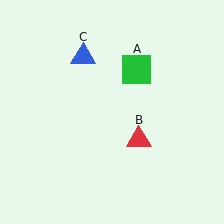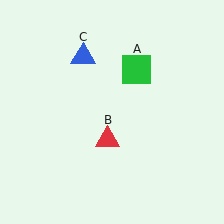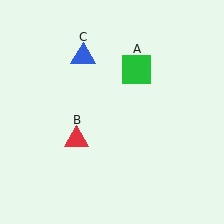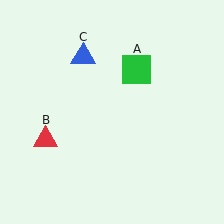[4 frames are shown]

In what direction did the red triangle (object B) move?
The red triangle (object B) moved left.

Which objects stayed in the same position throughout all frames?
Green square (object A) and blue triangle (object C) remained stationary.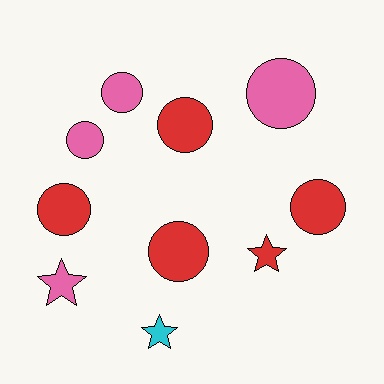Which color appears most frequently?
Red, with 5 objects.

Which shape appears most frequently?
Circle, with 7 objects.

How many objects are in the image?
There are 10 objects.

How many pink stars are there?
There is 1 pink star.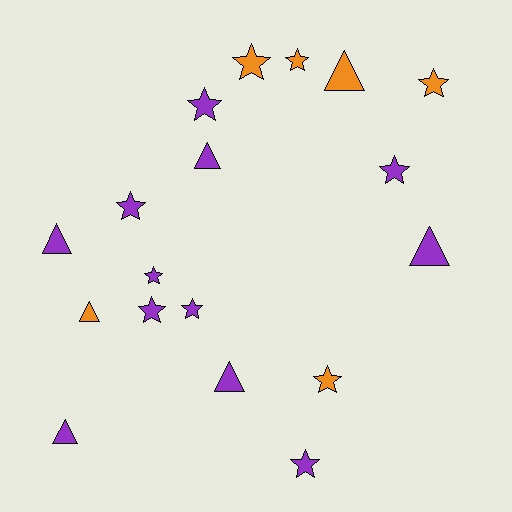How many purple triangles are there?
There are 5 purple triangles.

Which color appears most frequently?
Purple, with 12 objects.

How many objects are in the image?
There are 18 objects.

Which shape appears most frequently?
Star, with 11 objects.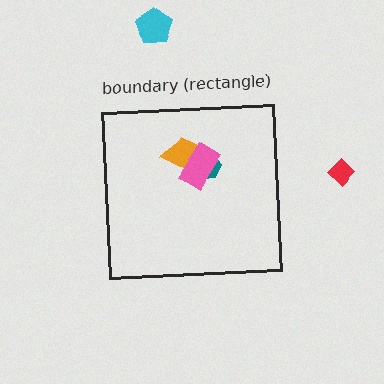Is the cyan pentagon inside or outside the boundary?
Outside.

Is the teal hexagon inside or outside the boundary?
Inside.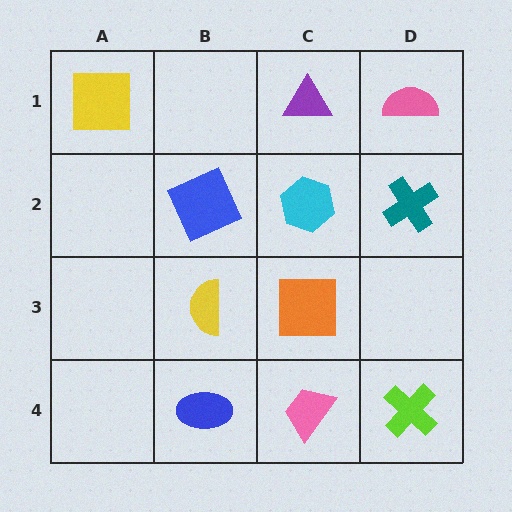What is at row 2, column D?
A teal cross.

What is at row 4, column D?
A lime cross.